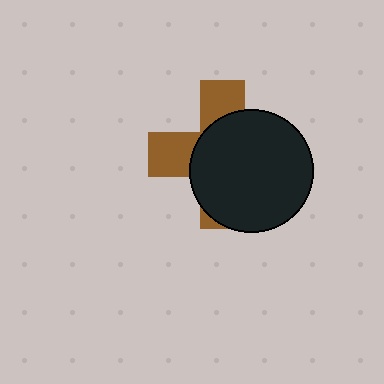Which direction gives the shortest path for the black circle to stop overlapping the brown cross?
Moving toward the lower-right gives the shortest separation.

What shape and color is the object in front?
The object in front is a black circle.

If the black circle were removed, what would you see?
You would see the complete brown cross.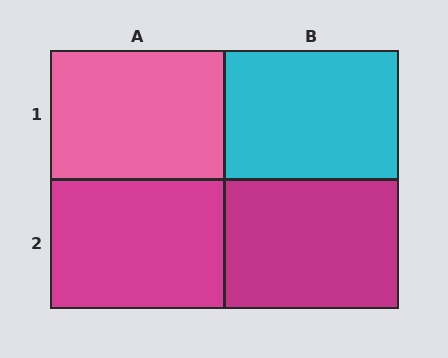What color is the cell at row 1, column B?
Cyan.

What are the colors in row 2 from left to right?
Magenta, magenta.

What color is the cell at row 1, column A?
Pink.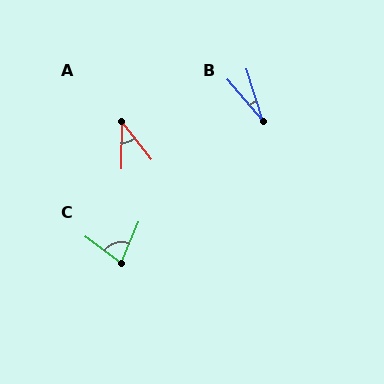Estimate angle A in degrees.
Approximately 38 degrees.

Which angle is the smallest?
B, at approximately 23 degrees.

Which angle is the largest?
C, at approximately 76 degrees.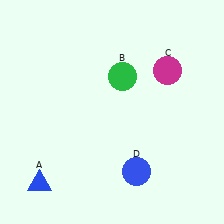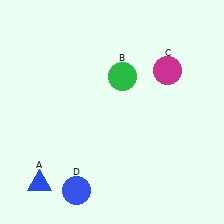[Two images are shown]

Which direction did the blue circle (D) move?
The blue circle (D) moved left.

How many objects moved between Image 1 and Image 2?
1 object moved between the two images.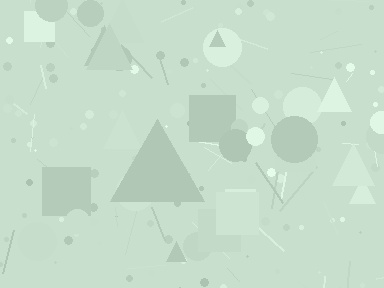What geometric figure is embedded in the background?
A triangle is embedded in the background.